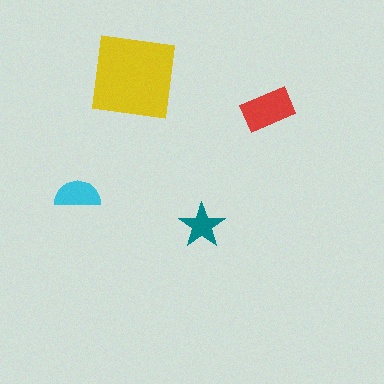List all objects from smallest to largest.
The teal star, the cyan semicircle, the red rectangle, the yellow square.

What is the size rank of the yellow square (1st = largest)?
1st.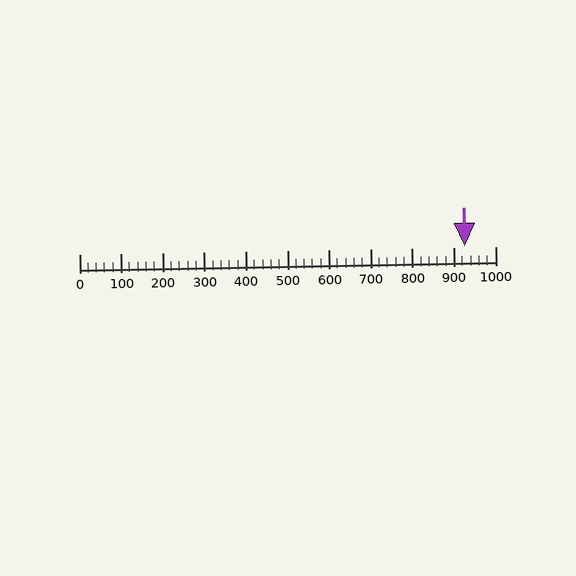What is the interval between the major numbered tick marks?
The major tick marks are spaced 100 units apart.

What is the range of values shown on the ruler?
The ruler shows values from 0 to 1000.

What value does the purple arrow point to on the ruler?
The purple arrow points to approximately 927.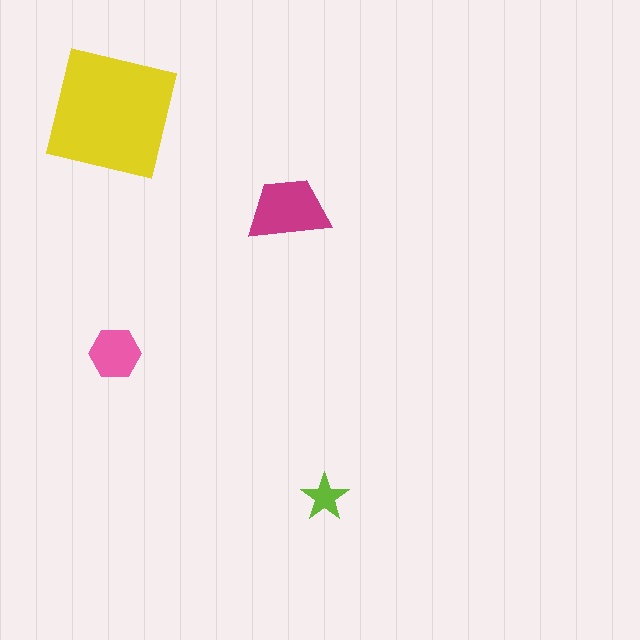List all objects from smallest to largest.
The lime star, the pink hexagon, the magenta trapezoid, the yellow square.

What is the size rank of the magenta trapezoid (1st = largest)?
2nd.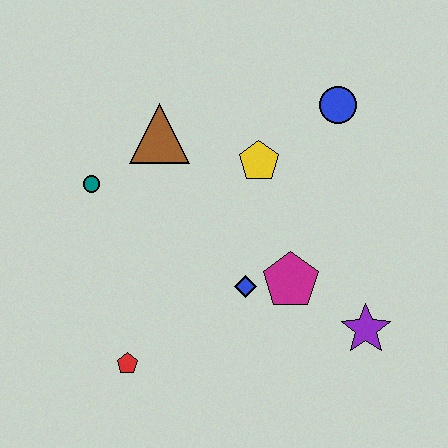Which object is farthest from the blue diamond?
The blue circle is farthest from the blue diamond.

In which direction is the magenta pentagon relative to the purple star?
The magenta pentagon is to the left of the purple star.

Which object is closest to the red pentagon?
The blue diamond is closest to the red pentagon.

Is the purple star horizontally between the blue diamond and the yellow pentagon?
No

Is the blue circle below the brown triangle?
No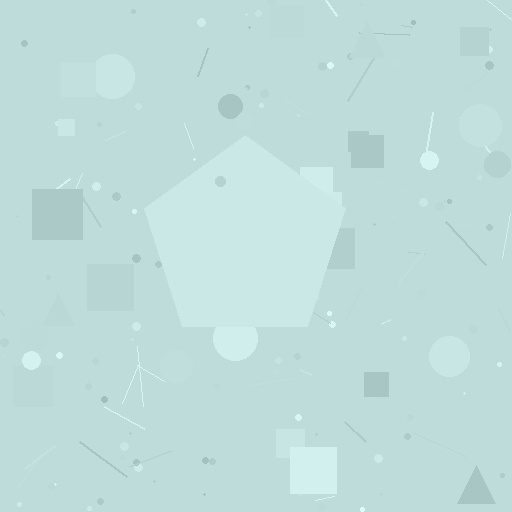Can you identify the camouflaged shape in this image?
The camouflaged shape is a pentagon.